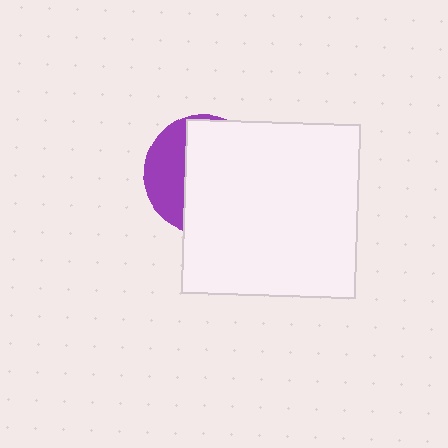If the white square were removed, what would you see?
You would see the complete purple circle.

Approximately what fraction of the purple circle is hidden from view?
Roughly 68% of the purple circle is hidden behind the white square.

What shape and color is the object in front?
The object in front is a white square.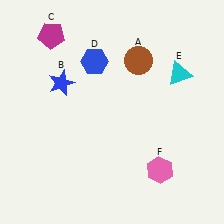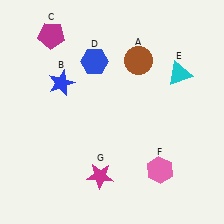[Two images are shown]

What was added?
A magenta star (G) was added in Image 2.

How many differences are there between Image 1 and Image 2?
There is 1 difference between the two images.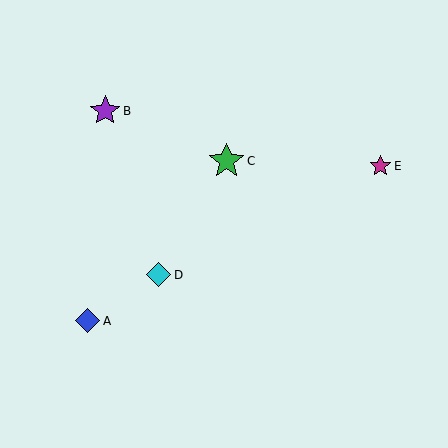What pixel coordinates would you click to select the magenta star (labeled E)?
Click at (380, 166) to select the magenta star E.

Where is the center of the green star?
The center of the green star is at (226, 161).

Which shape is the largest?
The green star (labeled C) is the largest.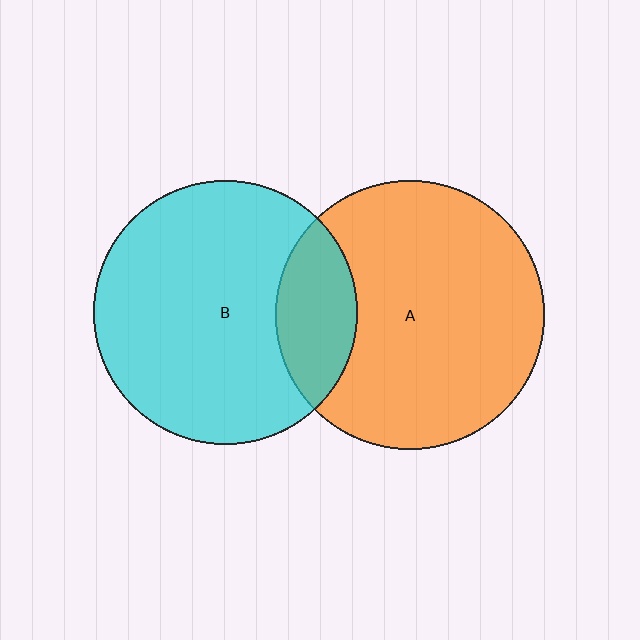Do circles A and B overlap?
Yes.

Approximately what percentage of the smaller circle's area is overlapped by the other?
Approximately 20%.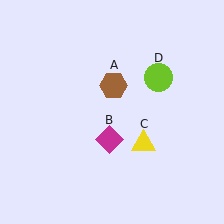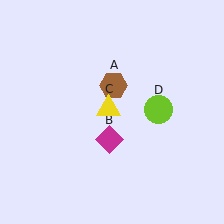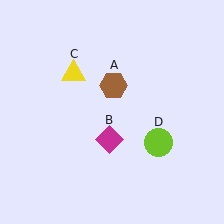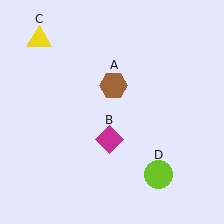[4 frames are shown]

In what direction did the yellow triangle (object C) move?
The yellow triangle (object C) moved up and to the left.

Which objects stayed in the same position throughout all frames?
Brown hexagon (object A) and magenta diamond (object B) remained stationary.